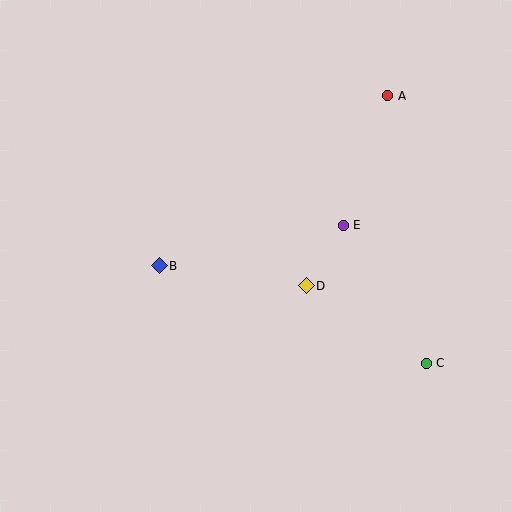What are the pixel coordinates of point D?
Point D is at (306, 286).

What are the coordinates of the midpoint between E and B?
The midpoint between E and B is at (251, 246).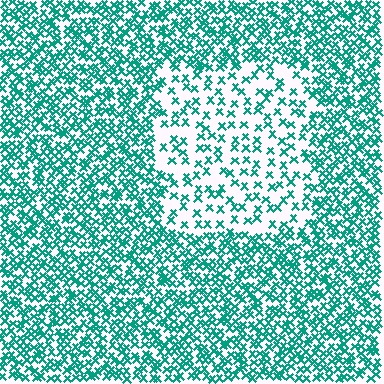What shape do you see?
I see a rectangle.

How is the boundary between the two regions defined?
The boundary is defined by a change in element density (approximately 2.4x ratio). All elements are the same color, size, and shape.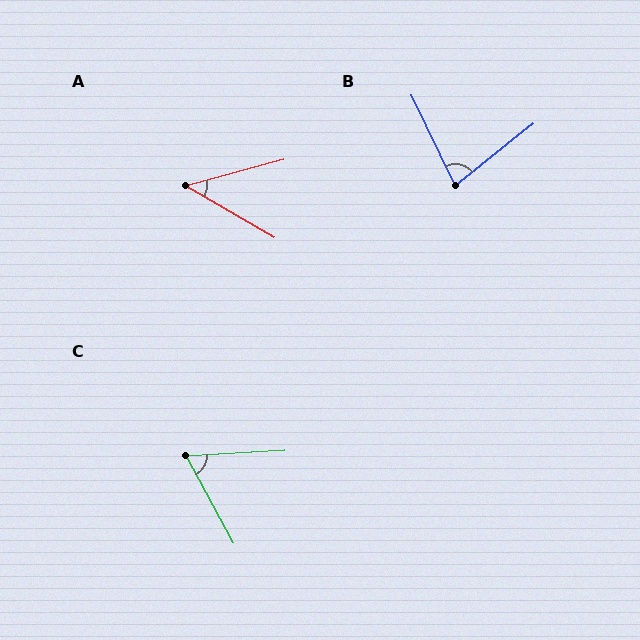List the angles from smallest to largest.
A (45°), C (65°), B (78°).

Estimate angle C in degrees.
Approximately 65 degrees.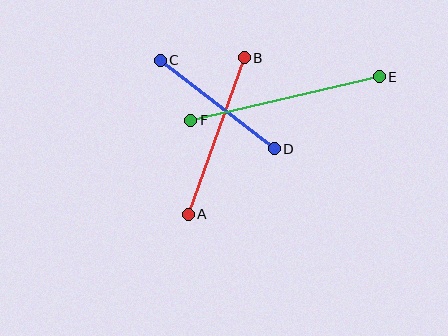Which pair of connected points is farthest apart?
Points E and F are farthest apart.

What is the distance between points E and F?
The distance is approximately 193 pixels.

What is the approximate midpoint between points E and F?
The midpoint is at approximately (285, 99) pixels.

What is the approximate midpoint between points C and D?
The midpoint is at approximately (217, 104) pixels.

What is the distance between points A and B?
The distance is approximately 166 pixels.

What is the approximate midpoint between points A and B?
The midpoint is at approximately (216, 136) pixels.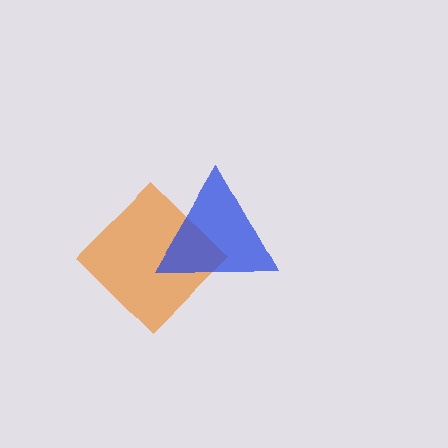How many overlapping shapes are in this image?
There are 2 overlapping shapes in the image.